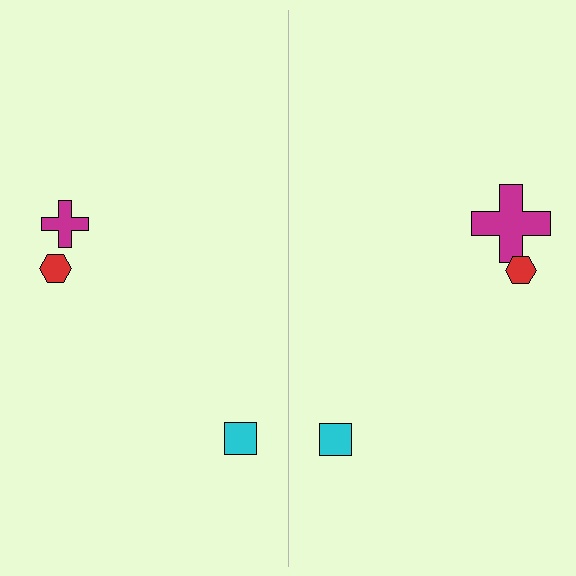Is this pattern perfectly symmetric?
No, the pattern is not perfectly symmetric. The magenta cross on the right side has a different size than its mirror counterpart.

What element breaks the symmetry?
The magenta cross on the right side has a different size than its mirror counterpart.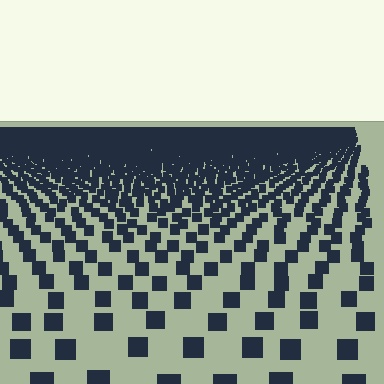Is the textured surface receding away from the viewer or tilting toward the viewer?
The surface is receding away from the viewer. Texture elements get smaller and denser toward the top.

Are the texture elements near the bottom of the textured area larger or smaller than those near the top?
Larger. Near the bottom, elements are closer to the viewer and appear at a bigger on-screen size.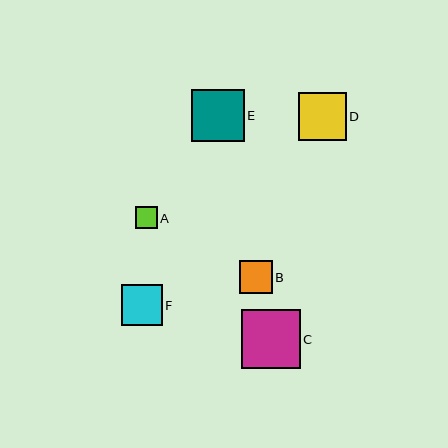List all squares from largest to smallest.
From largest to smallest: C, E, D, F, B, A.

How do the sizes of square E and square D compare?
Square E and square D are approximately the same size.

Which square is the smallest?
Square A is the smallest with a size of approximately 22 pixels.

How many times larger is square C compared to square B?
Square C is approximately 1.8 times the size of square B.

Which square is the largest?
Square C is the largest with a size of approximately 59 pixels.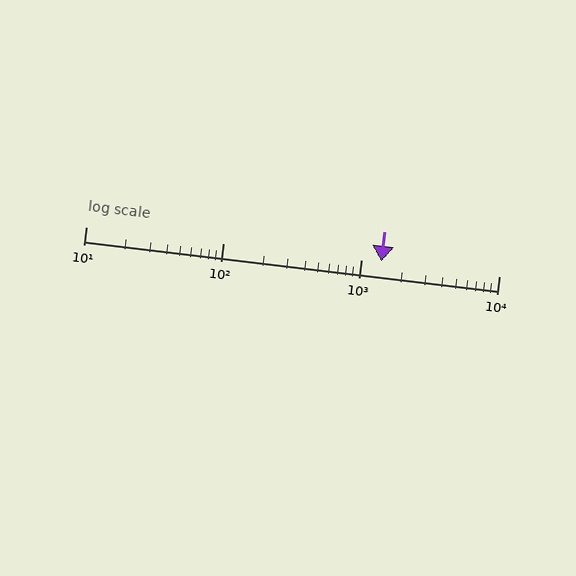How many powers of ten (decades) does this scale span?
The scale spans 3 decades, from 10 to 10000.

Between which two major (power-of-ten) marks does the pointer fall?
The pointer is between 1000 and 10000.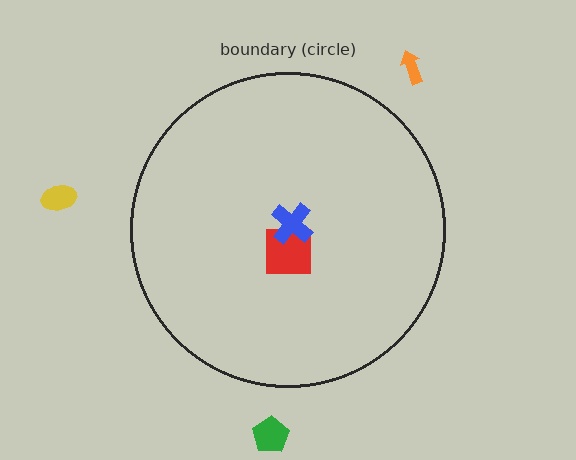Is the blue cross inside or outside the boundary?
Inside.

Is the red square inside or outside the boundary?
Inside.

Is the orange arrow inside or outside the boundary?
Outside.